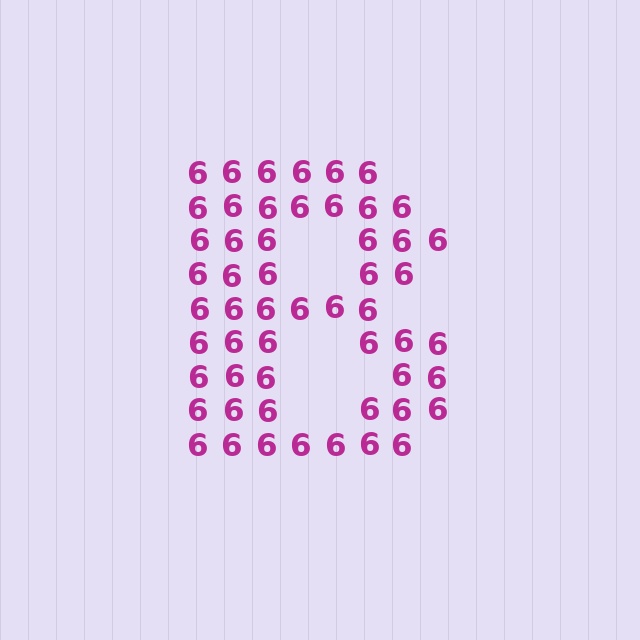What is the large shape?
The large shape is the letter B.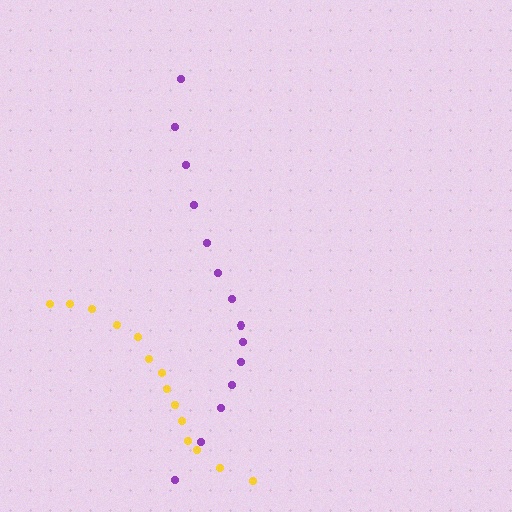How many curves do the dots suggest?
There are 2 distinct paths.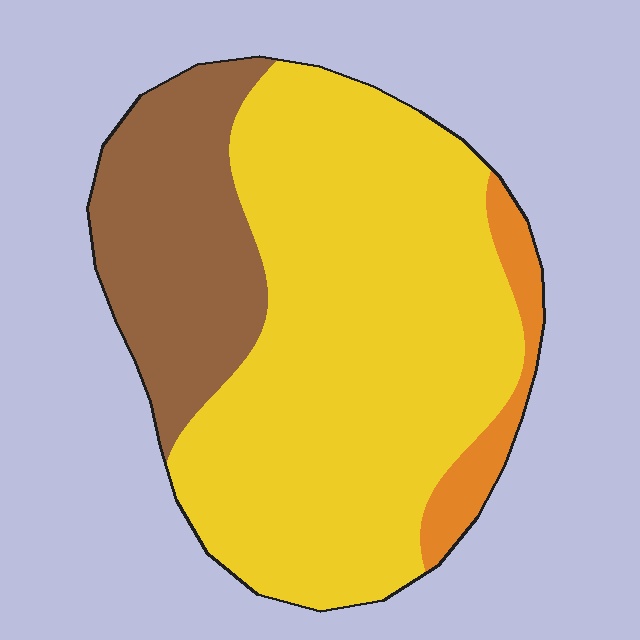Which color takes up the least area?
Orange, at roughly 5%.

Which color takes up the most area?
Yellow, at roughly 70%.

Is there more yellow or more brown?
Yellow.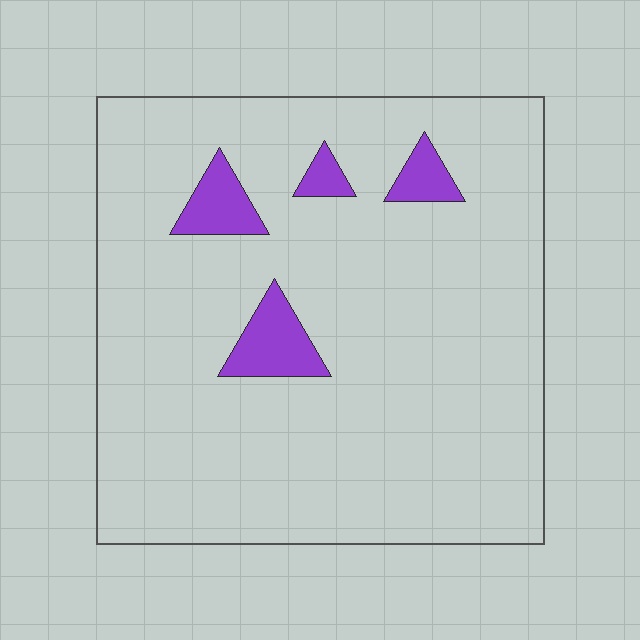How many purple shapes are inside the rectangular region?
4.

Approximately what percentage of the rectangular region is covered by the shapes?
Approximately 5%.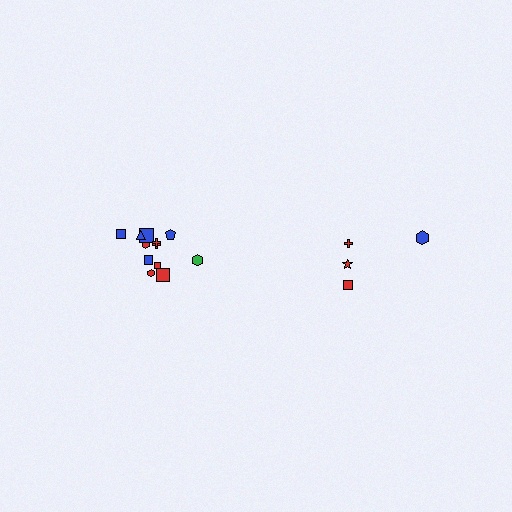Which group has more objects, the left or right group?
The left group.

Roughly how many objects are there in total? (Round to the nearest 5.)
Roughly 15 objects in total.